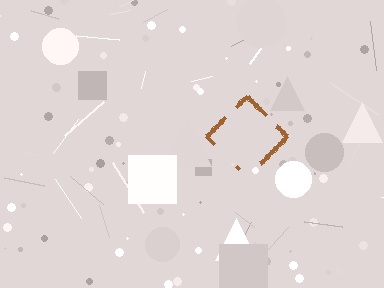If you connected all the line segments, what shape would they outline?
They would outline a diamond.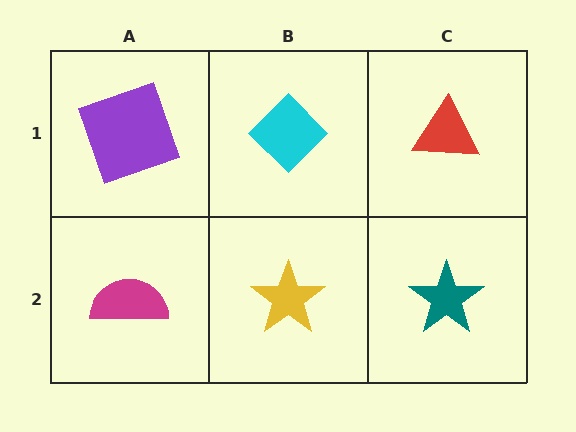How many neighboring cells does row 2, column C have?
2.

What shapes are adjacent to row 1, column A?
A magenta semicircle (row 2, column A), a cyan diamond (row 1, column B).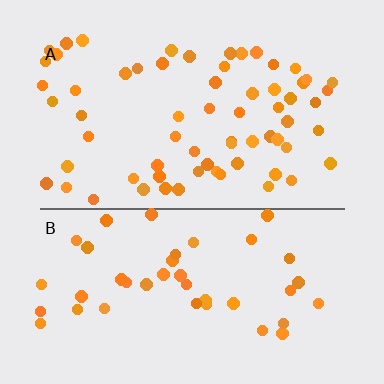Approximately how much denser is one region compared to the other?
Approximately 1.6× — region A over region B.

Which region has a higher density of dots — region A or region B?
A (the top).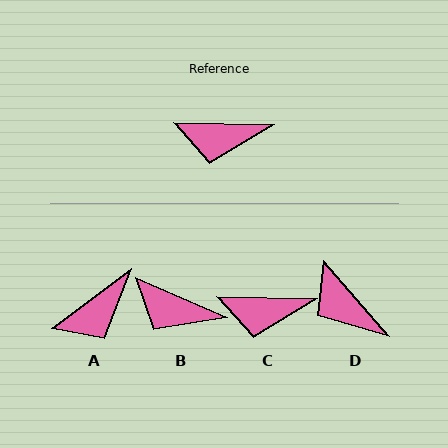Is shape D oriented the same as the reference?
No, it is off by about 47 degrees.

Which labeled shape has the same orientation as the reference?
C.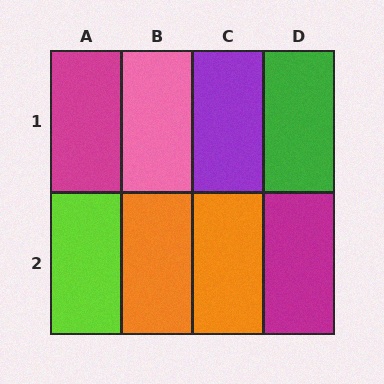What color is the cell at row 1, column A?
Magenta.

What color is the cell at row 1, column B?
Pink.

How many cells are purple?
1 cell is purple.